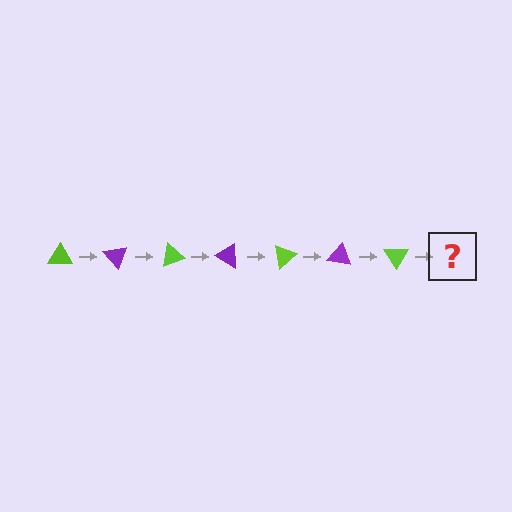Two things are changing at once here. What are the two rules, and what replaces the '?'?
The two rules are that it rotates 50 degrees each step and the color cycles through lime and purple. The '?' should be a purple triangle, rotated 350 degrees from the start.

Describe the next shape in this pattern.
It should be a purple triangle, rotated 350 degrees from the start.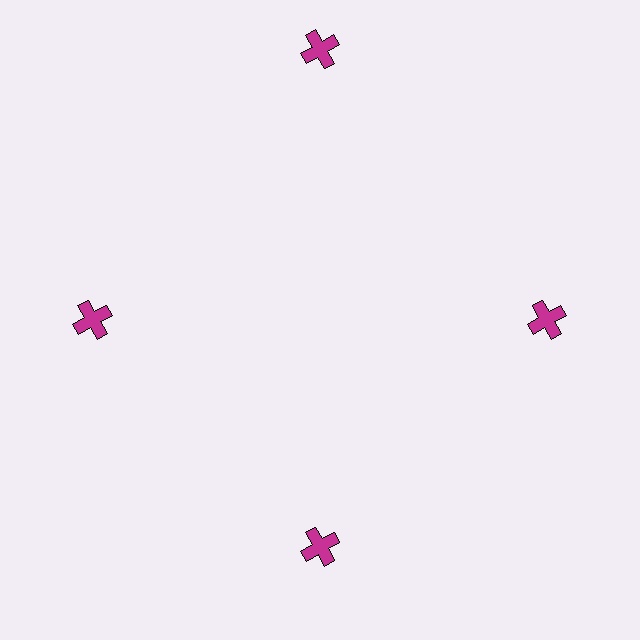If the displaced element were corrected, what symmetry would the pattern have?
It would have 4-fold rotational symmetry — the pattern would map onto itself every 90 degrees.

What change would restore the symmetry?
The symmetry would be restored by moving it inward, back onto the ring so that all 4 crosses sit at equal angles and equal distance from the center.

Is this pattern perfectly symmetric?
No. The 4 magenta crosses are arranged in a ring, but one element near the 12 o'clock position is pushed outward from the center, breaking the 4-fold rotational symmetry.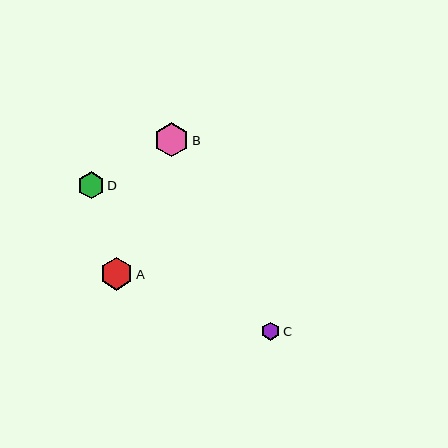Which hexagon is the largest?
Hexagon B is the largest with a size of approximately 34 pixels.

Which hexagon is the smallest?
Hexagon C is the smallest with a size of approximately 18 pixels.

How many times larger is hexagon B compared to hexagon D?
Hexagon B is approximately 1.3 times the size of hexagon D.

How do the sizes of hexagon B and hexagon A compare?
Hexagon B and hexagon A are approximately the same size.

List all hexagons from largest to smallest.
From largest to smallest: B, A, D, C.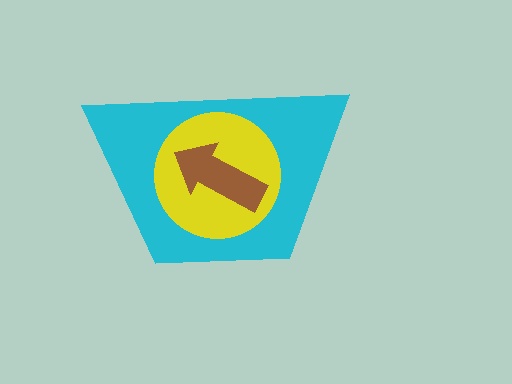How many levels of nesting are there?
3.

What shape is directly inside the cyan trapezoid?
The yellow circle.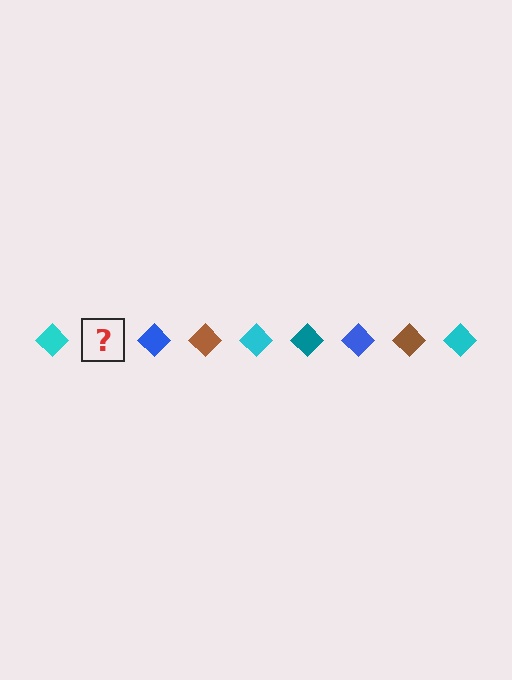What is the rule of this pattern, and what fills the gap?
The rule is that the pattern cycles through cyan, teal, blue, brown diamonds. The gap should be filled with a teal diamond.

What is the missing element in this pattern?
The missing element is a teal diamond.